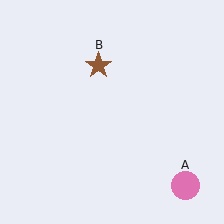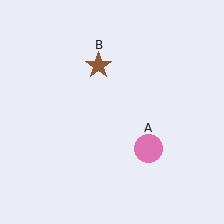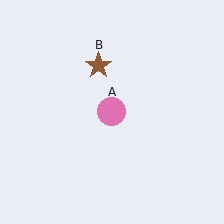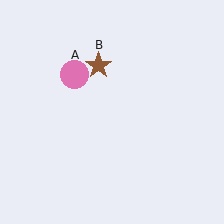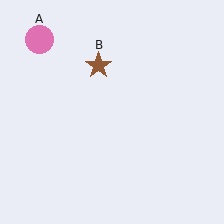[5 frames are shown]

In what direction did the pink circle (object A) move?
The pink circle (object A) moved up and to the left.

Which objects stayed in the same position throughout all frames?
Brown star (object B) remained stationary.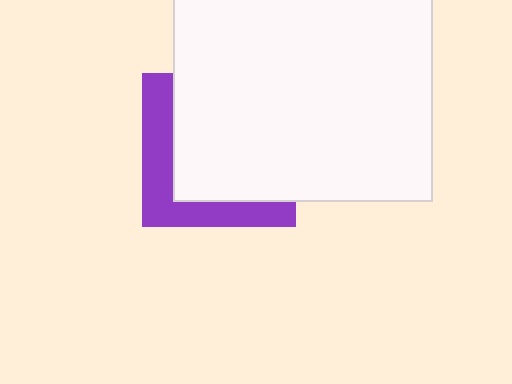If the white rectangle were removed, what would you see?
You would see the complete purple square.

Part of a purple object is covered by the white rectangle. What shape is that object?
It is a square.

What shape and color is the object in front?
The object in front is a white rectangle.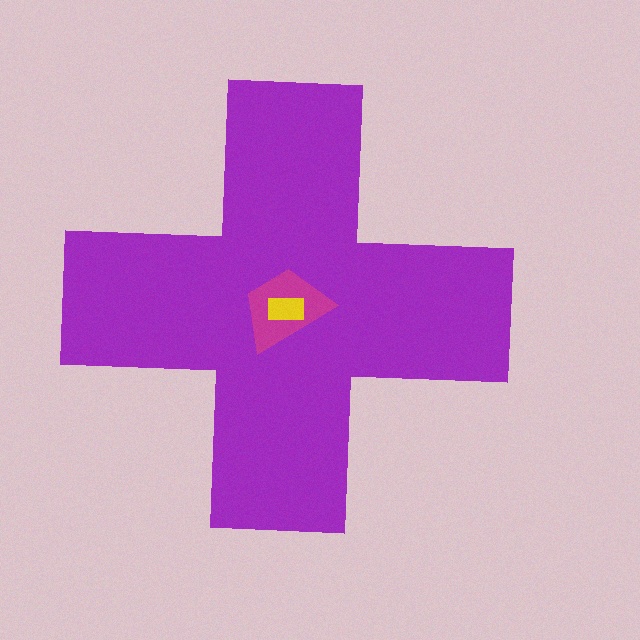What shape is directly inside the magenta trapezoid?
The yellow rectangle.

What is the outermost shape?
The purple cross.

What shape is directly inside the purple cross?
The magenta trapezoid.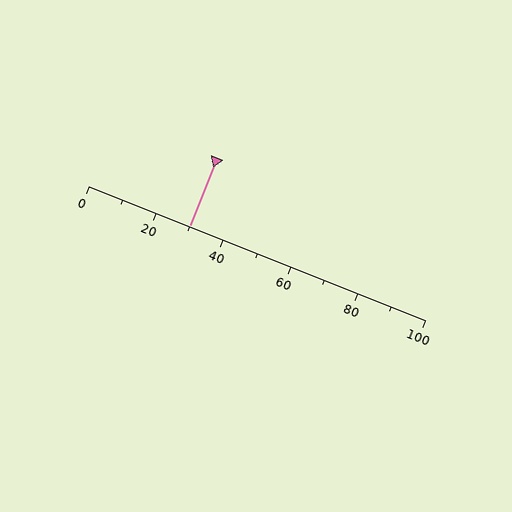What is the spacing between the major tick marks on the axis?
The major ticks are spaced 20 apart.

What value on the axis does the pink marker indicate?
The marker indicates approximately 30.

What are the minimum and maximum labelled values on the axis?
The axis runs from 0 to 100.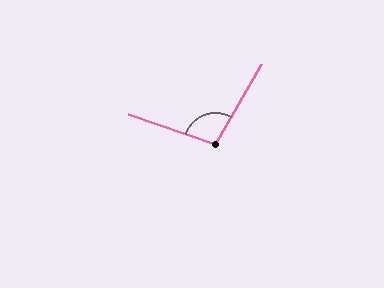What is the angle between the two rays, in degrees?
Approximately 101 degrees.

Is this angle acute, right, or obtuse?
It is obtuse.